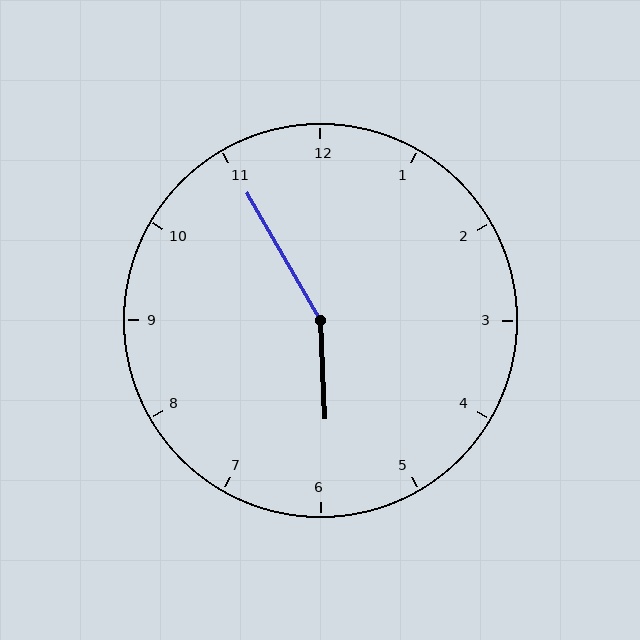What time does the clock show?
5:55.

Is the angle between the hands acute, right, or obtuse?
It is obtuse.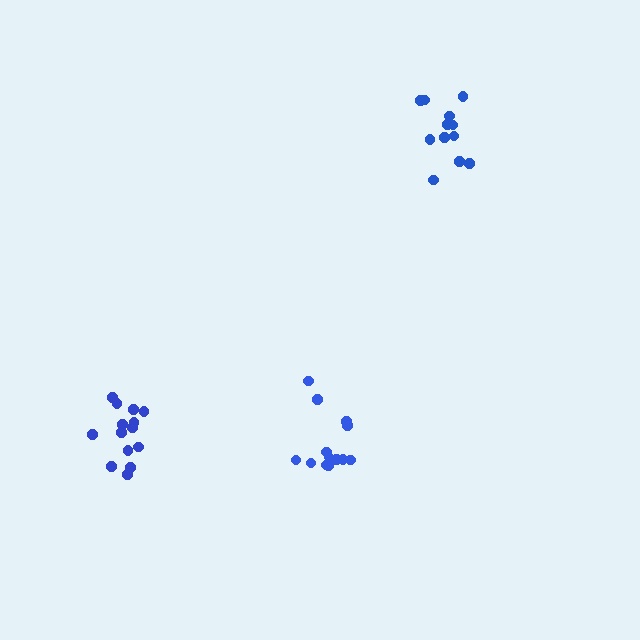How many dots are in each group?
Group 1: 12 dots, Group 2: 13 dots, Group 3: 14 dots (39 total).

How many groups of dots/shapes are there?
There are 3 groups.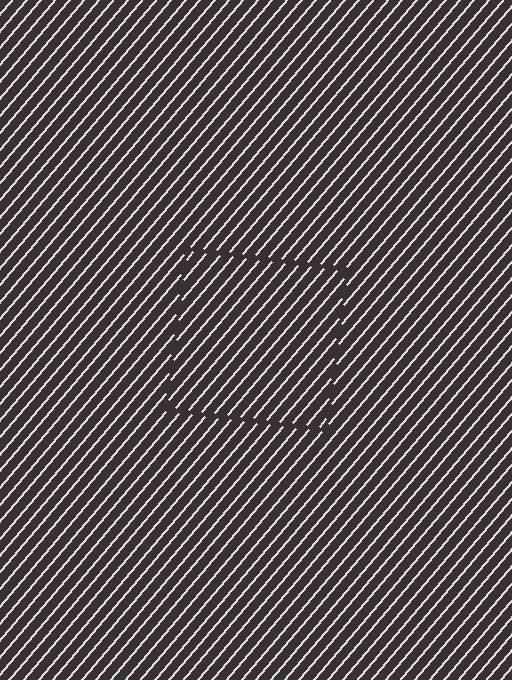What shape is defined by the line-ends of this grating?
An illusory square. The interior of the shape contains the same grating, shifted by half a period — the contour is defined by the phase discontinuity where line-ends from the inner and outer gratings abut.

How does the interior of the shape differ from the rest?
The interior of the shape contains the same grating, shifted by half a period — the contour is defined by the phase discontinuity where line-ends from the inner and outer gratings abut.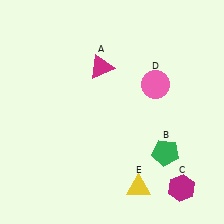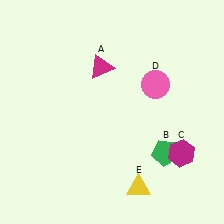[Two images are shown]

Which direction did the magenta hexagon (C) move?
The magenta hexagon (C) moved up.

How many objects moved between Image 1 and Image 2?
1 object moved between the two images.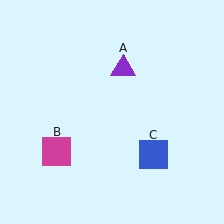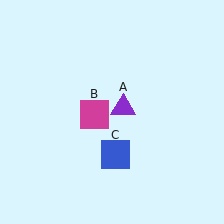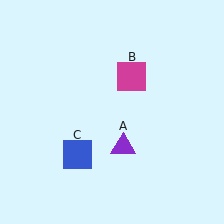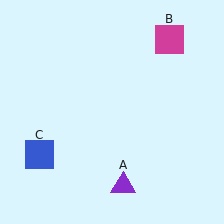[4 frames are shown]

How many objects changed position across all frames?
3 objects changed position: purple triangle (object A), magenta square (object B), blue square (object C).